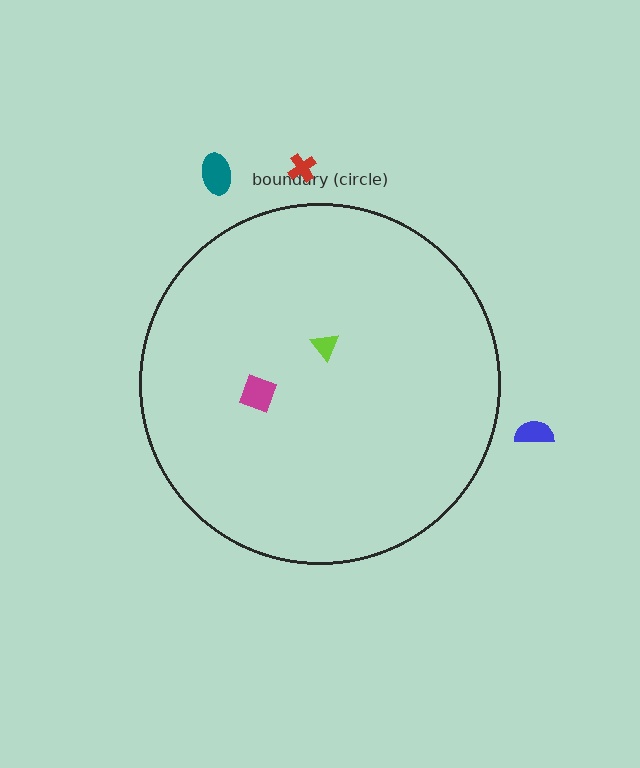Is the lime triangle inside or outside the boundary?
Inside.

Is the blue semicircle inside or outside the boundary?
Outside.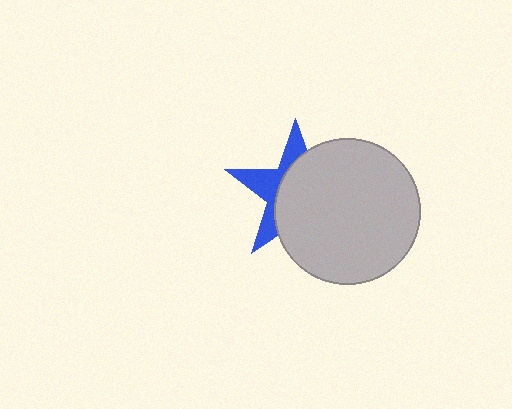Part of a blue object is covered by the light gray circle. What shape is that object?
It is a star.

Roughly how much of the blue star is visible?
A small part of it is visible (roughly 36%).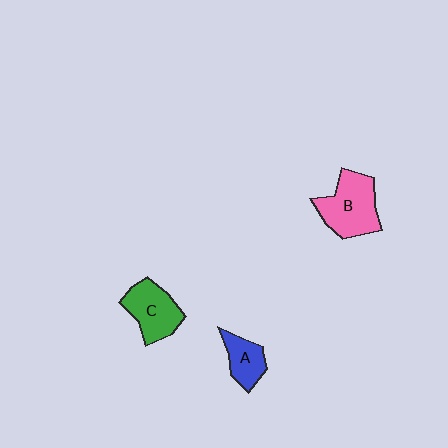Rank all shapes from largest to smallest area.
From largest to smallest: B (pink), C (green), A (blue).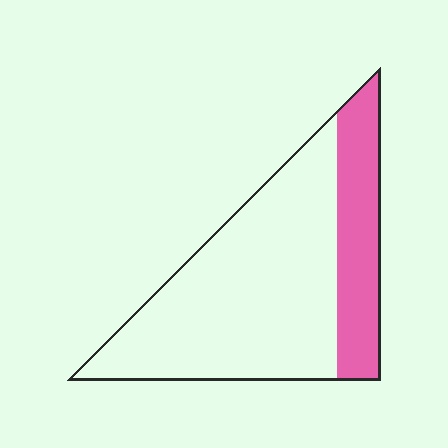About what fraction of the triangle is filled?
About one quarter (1/4).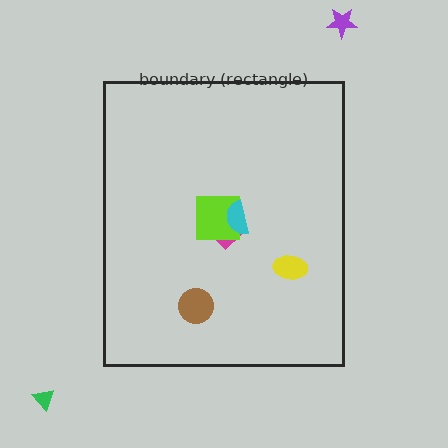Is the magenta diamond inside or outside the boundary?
Inside.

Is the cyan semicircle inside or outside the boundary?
Inside.